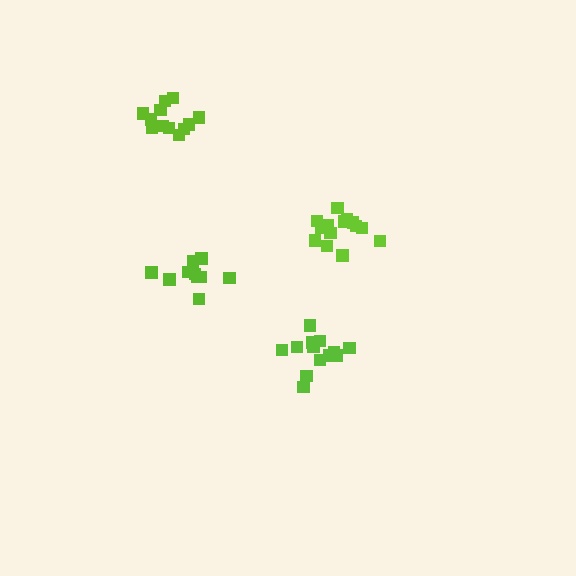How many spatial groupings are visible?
There are 4 spatial groupings.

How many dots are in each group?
Group 1: 13 dots, Group 2: 14 dots, Group 3: 11 dots, Group 4: 12 dots (50 total).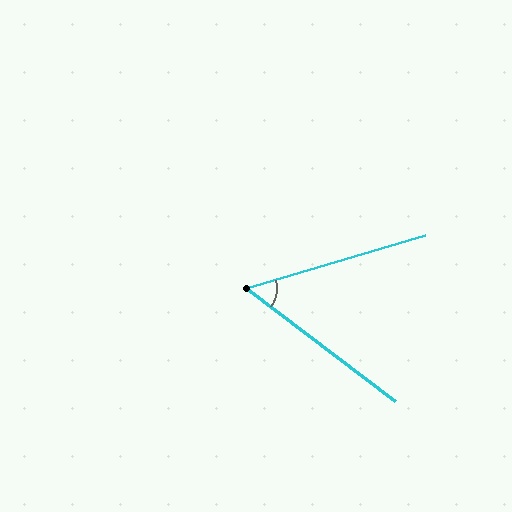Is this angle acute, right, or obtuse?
It is acute.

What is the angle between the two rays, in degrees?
Approximately 54 degrees.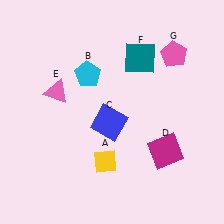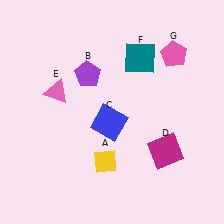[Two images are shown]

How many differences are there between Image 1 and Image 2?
There is 1 difference between the two images.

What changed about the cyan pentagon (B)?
In Image 1, B is cyan. In Image 2, it changed to purple.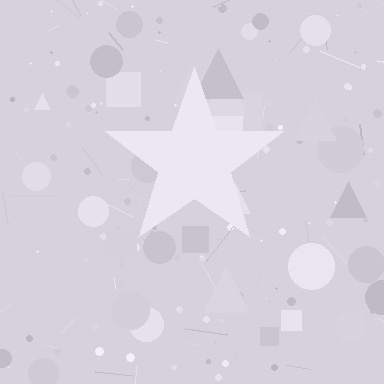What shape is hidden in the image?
A star is hidden in the image.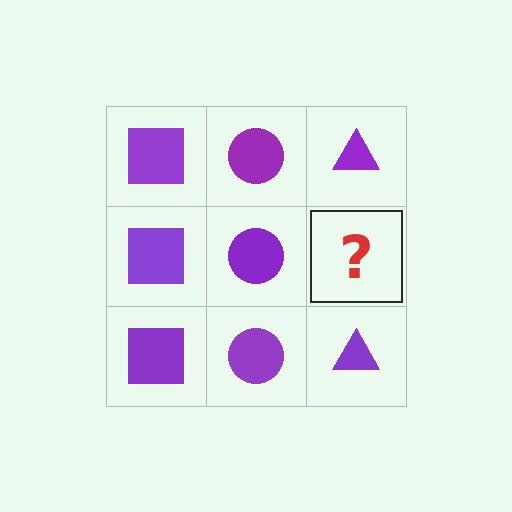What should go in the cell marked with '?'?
The missing cell should contain a purple triangle.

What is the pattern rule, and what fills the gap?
The rule is that each column has a consistent shape. The gap should be filled with a purple triangle.